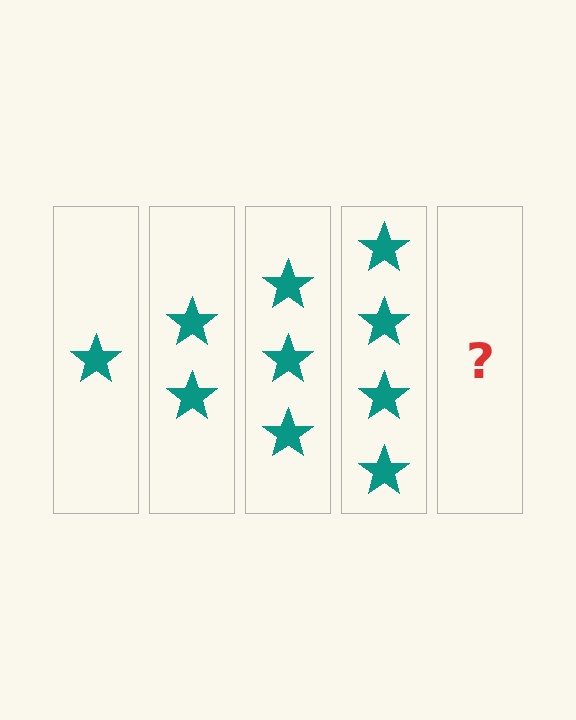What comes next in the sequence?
The next element should be 5 stars.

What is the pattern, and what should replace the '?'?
The pattern is that each step adds one more star. The '?' should be 5 stars.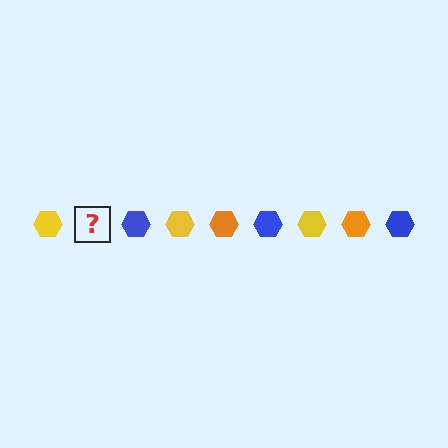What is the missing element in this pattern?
The missing element is an orange hexagon.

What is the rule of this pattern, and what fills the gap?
The rule is that the pattern cycles through yellow, orange, blue hexagons. The gap should be filled with an orange hexagon.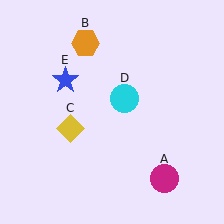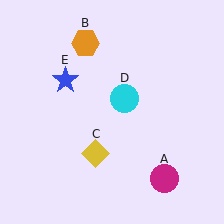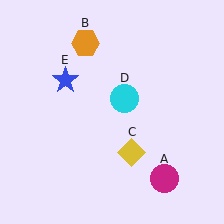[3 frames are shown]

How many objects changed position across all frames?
1 object changed position: yellow diamond (object C).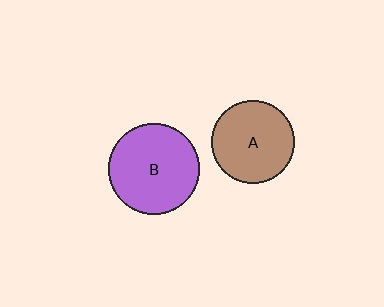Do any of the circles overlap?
No, none of the circles overlap.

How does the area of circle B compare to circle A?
Approximately 1.2 times.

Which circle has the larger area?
Circle B (purple).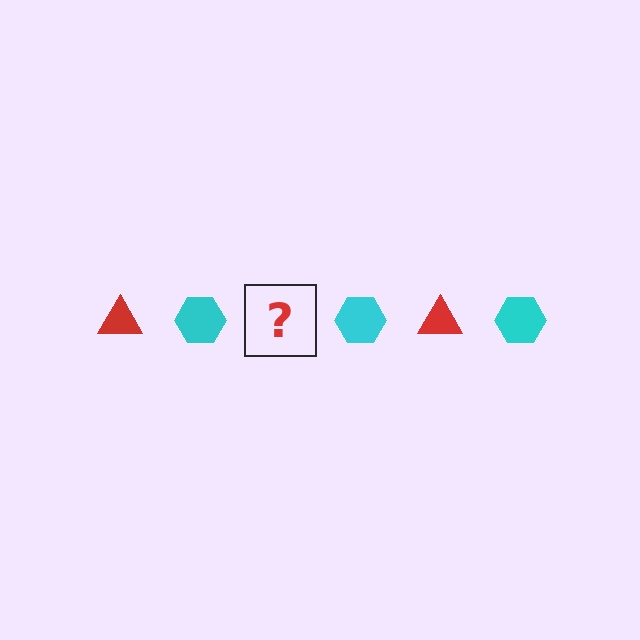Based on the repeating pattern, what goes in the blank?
The blank should be a red triangle.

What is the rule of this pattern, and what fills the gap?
The rule is that the pattern alternates between red triangle and cyan hexagon. The gap should be filled with a red triangle.